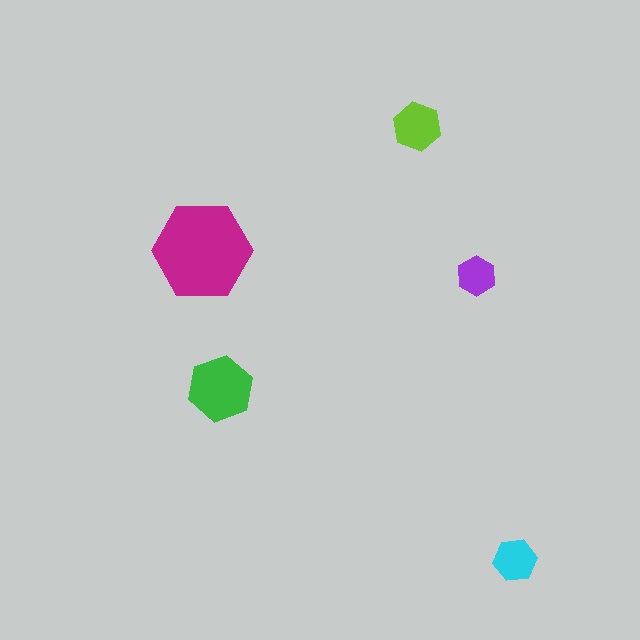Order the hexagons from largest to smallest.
the magenta one, the green one, the lime one, the cyan one, the purple one.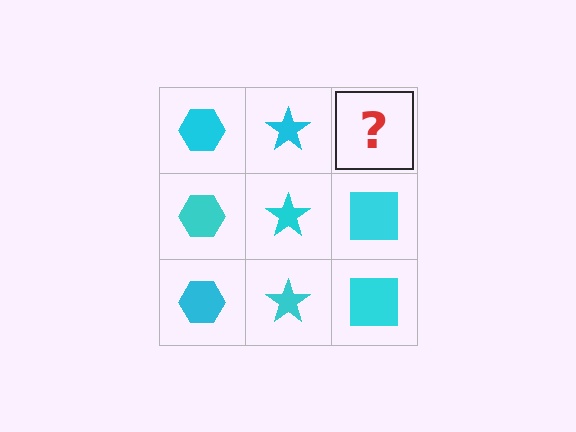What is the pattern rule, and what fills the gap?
The rule is that each column has a consistent shape. The gap should be filled with a cyan square.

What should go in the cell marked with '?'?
The missing cell should contain a cyan square.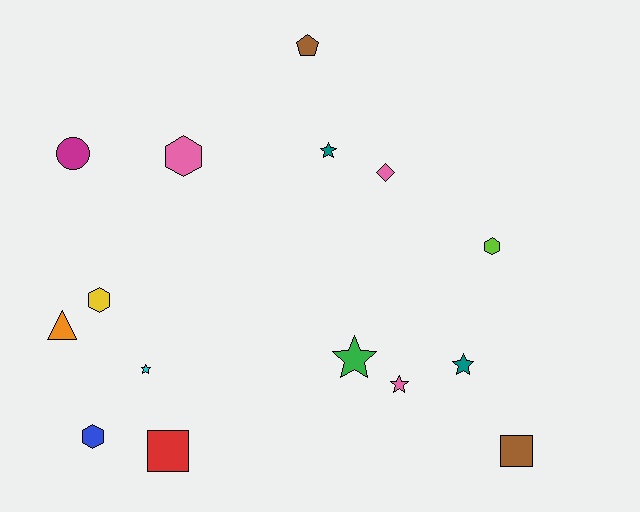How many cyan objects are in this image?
There is 1 cyan object.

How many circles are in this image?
There is 1 circle.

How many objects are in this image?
There are 15 objects.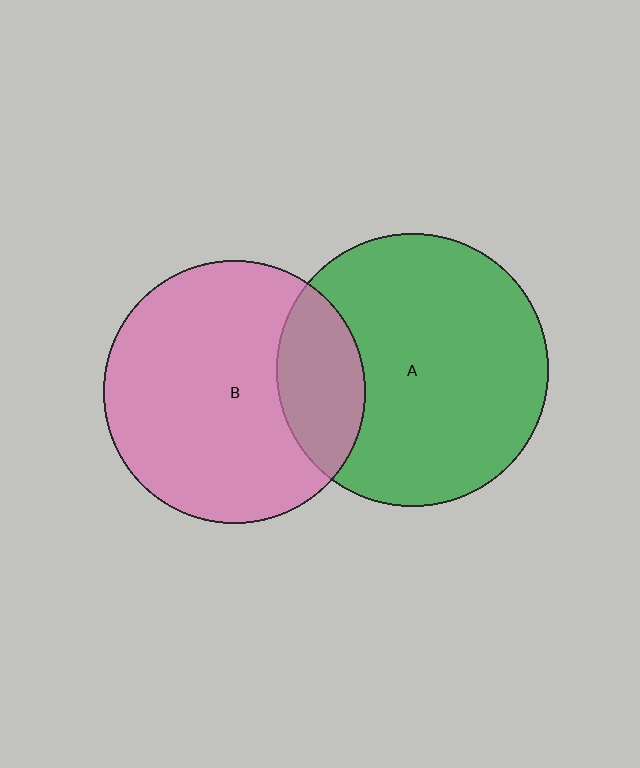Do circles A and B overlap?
Yes.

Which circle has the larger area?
Circle A (green).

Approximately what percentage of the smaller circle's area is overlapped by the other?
Approximately 20%.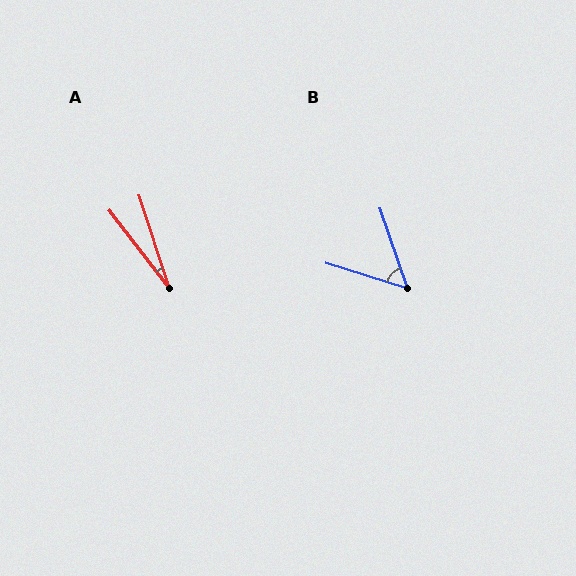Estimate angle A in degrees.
Approximately 19 degrees.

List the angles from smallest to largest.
A (19°), B (54°).